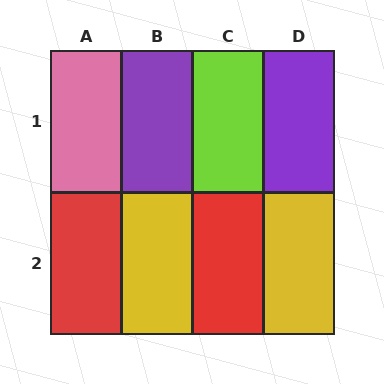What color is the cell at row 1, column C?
Lime.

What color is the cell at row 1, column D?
Purple.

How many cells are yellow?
2 cells are yellow.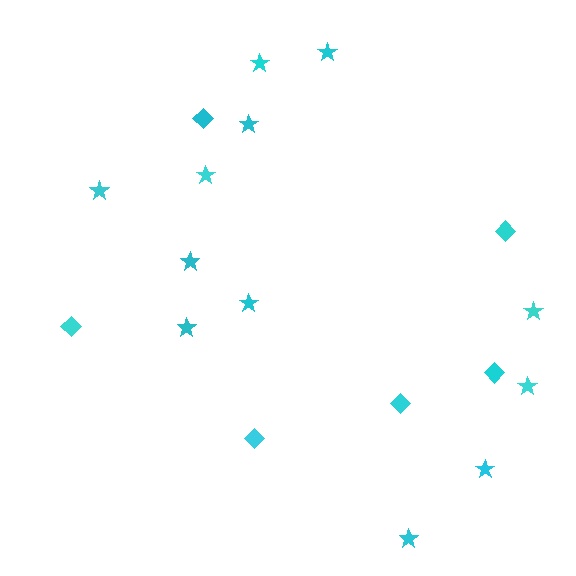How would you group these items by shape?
There are 2 groups: one group of stars (12) and one group of diamonds (6).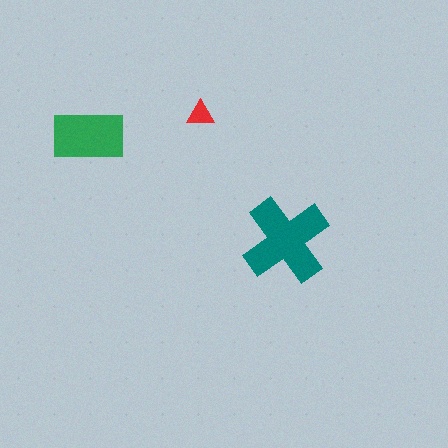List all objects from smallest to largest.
The red triangle, the green rectangle, the teal cross.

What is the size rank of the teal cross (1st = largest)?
1st.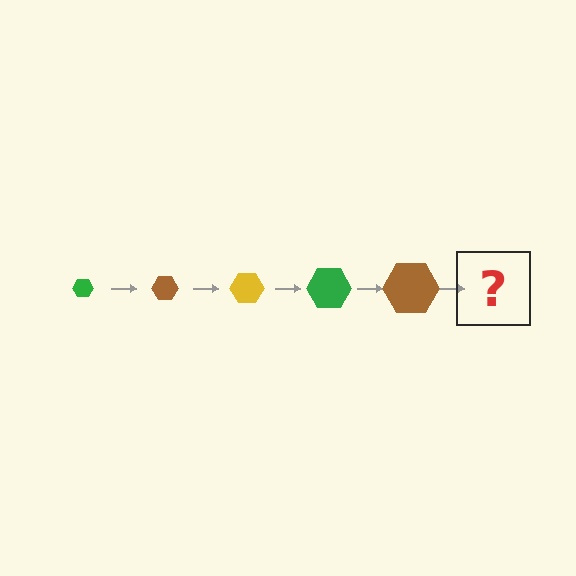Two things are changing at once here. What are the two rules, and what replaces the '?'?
The two rules are that the hexagon grows larger each step and the color cycles through green, brown, and yellow. The '?' should be a yellow hexagon, larger than the previous one.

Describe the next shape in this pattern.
It should be a yellow hexagon, larger than the previous one.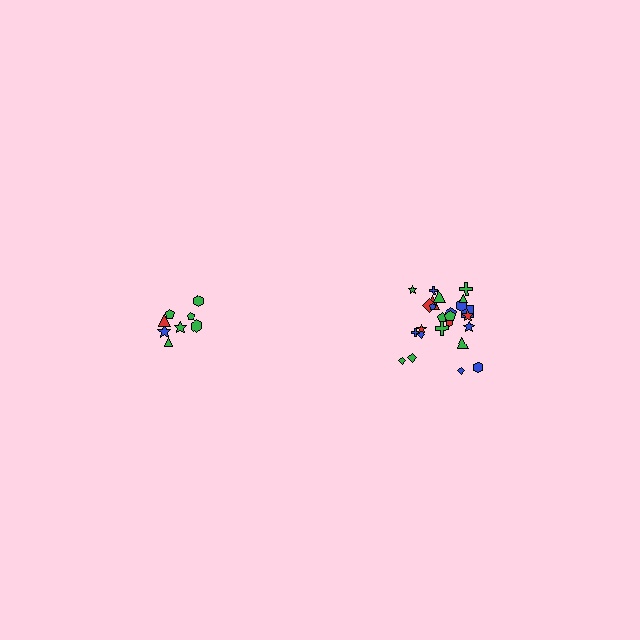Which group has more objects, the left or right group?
The right group.